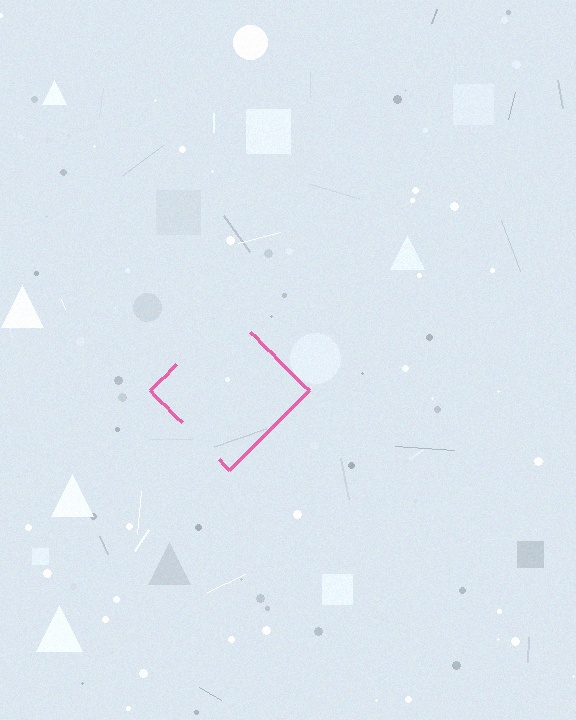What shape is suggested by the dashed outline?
The dashed outline suggests a diamond.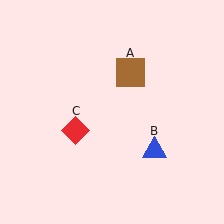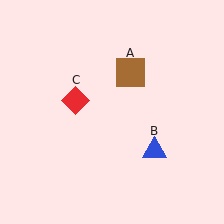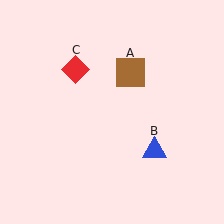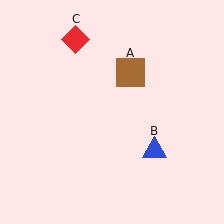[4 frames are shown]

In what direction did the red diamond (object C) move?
The red diamond (object C) moved up.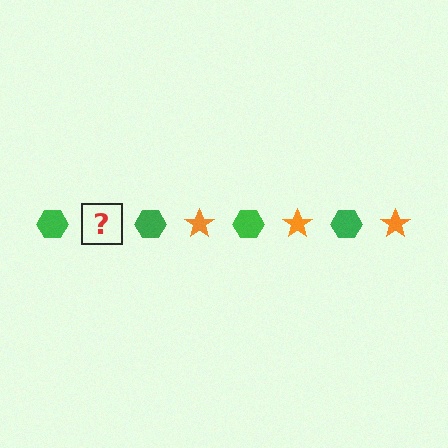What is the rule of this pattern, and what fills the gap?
The rule is that the pattern alternates between green hexagon and orange star. The gap should be filled with an orange star.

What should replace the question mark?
The question mark should be replaced with an orange star.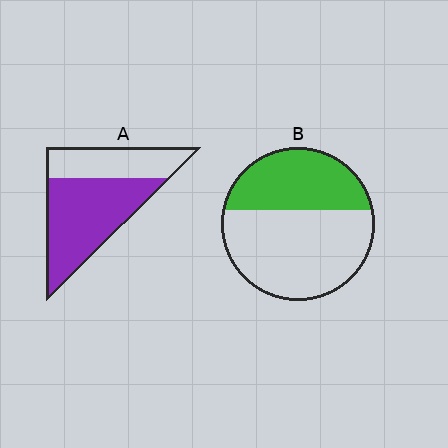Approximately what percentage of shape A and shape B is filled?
A is approximately 65% and B is approximately 40%.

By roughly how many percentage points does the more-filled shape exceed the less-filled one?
By roughly 25 percentage points (A over B).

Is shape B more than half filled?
No.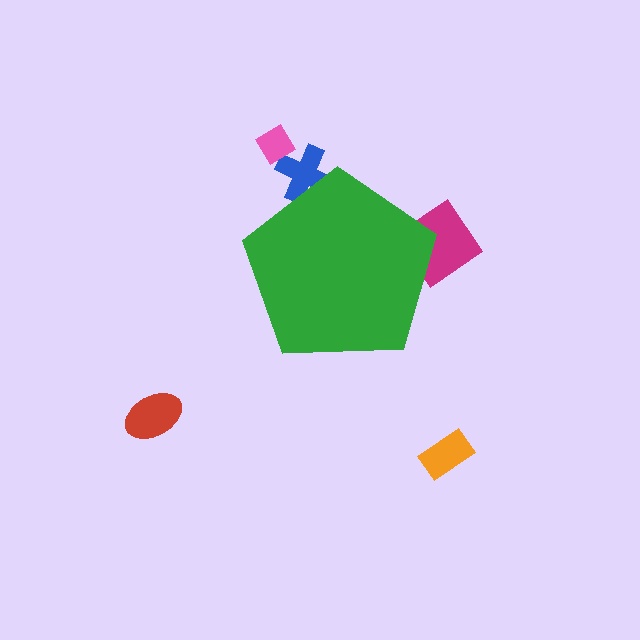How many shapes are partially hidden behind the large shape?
2 shapes are partially hidden.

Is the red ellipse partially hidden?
No, the red ellipse is fully visible.